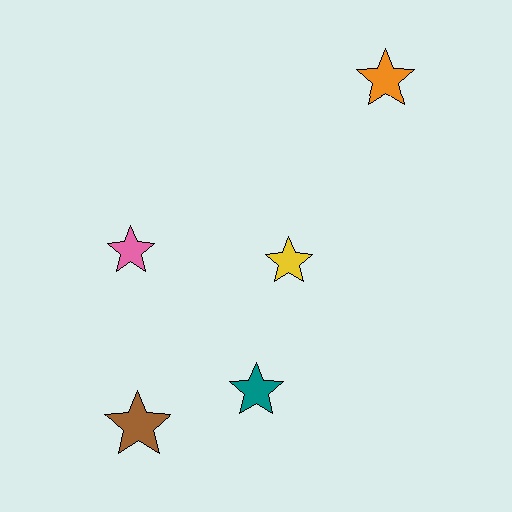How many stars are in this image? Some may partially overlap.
There are 5 stars.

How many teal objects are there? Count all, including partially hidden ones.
There is 1 teal object.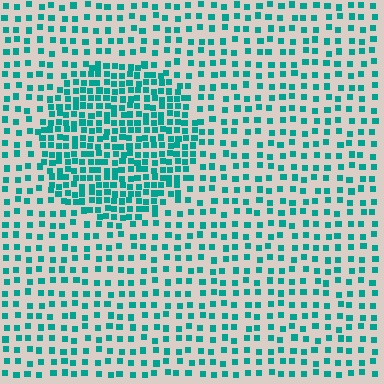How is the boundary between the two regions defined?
The boundary is defined by a change in element density (approximately 2.1x ratio). All elements are the same color, size, and shape.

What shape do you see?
I see a circle.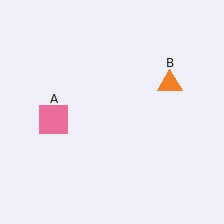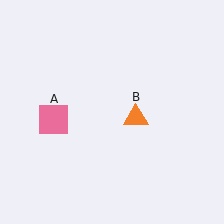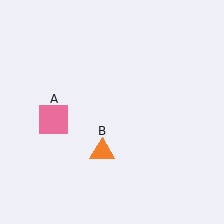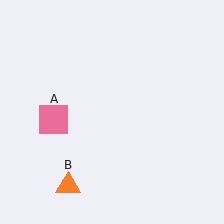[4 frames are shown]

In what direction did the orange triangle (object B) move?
The orange triangle (object B) moved down and to the left.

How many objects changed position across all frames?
1 object changed position: orange triangle (object B).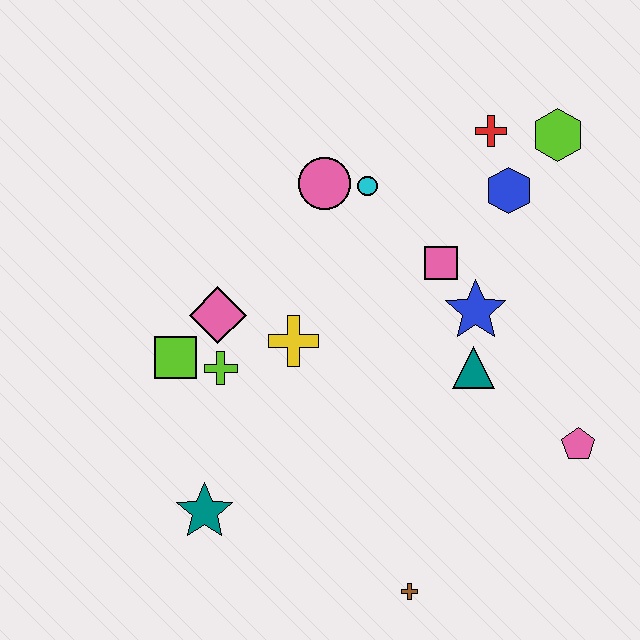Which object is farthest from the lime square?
The lime hexagon is farthest from the lime square.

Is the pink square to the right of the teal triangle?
No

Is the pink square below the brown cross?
No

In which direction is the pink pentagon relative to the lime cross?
The pink pentagon is to the right of the lime cross.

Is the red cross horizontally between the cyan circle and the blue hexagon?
Yes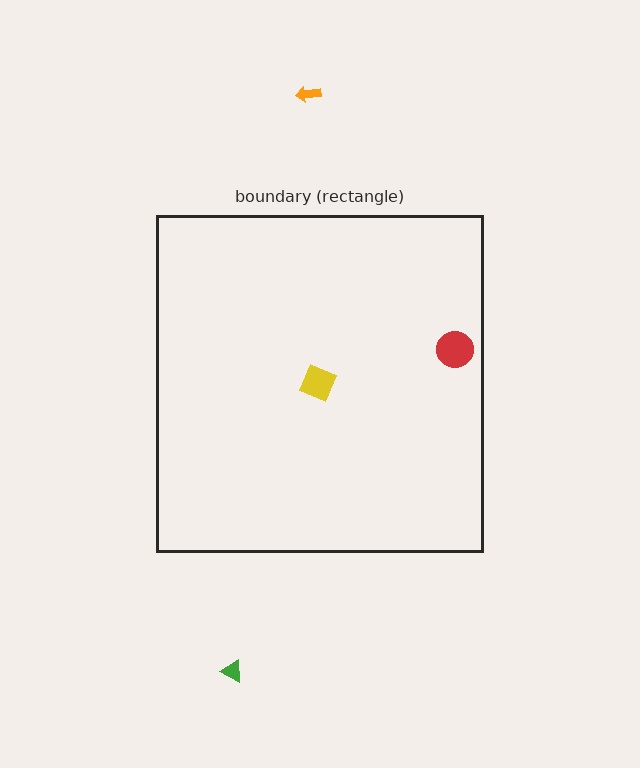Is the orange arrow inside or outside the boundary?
Outside.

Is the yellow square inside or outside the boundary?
Inside.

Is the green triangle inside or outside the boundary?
Outside.